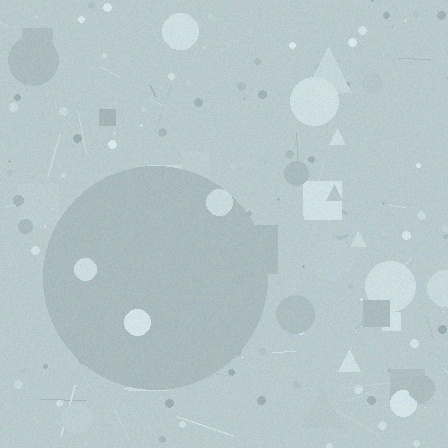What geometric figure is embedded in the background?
A circle is embedded in the background.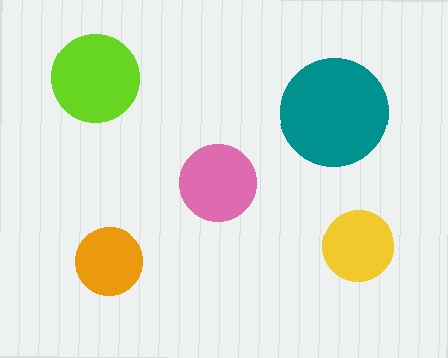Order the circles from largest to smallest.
the teal one, the lime one, the pink one, the yellow one, the orange one.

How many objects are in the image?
There are 5 objects in the image.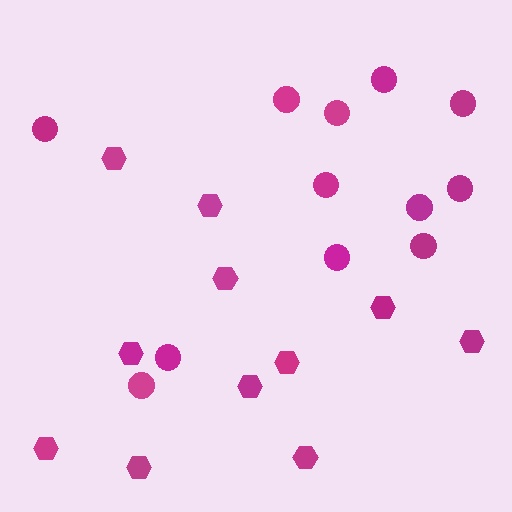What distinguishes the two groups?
There are 2 groups: one group of hexagons (11) and one group of circles (12).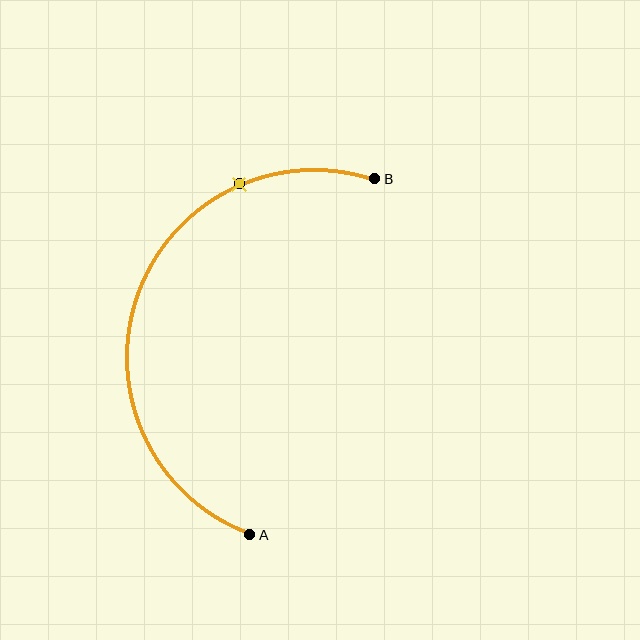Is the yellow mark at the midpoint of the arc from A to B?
No. The yellow mark lies on the arc but is closer to endpoint B. The arc midpoint would be at the point on the curve equidistant along the arc from both A and B.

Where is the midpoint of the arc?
The arc midpoint is the point on the curve farthest from the straight line joining A and B. It sits to the left of that line.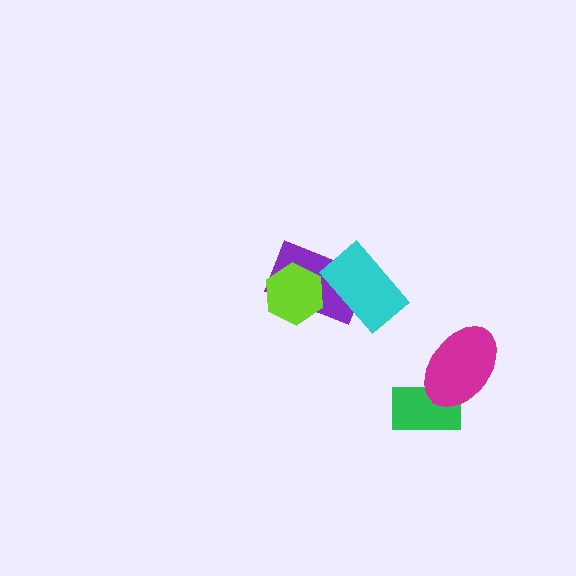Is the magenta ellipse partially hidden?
No, no other shape covers it.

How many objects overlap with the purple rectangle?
2 objects overlap with the purple rectangle.